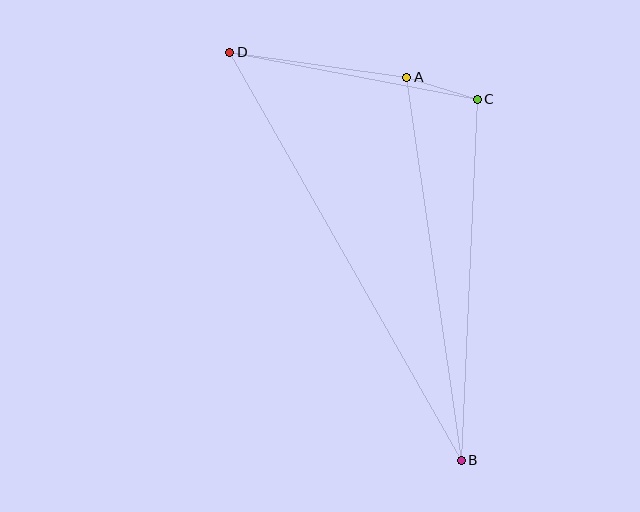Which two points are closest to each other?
Points A and C are closest to each other.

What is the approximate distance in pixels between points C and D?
The distance between C and D is approximately 252 pixels.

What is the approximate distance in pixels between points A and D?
The distance between A and D is approximately 179 pixels.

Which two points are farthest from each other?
Points B and D are farthest from each other.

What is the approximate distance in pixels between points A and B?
The distance between A and B is approximately 387 pixels.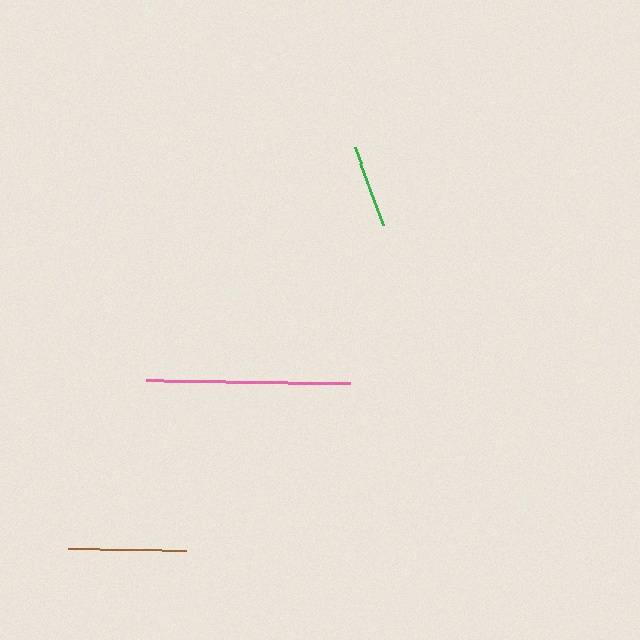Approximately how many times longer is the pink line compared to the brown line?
The pink line is approximately 1.7 times the length of the brown line.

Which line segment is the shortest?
The green line is the shortest at approximately 83 pixels.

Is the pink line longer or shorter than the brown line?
The pink line is longer than the brown line.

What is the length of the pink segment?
The pink segment is approximately 205 pixels long.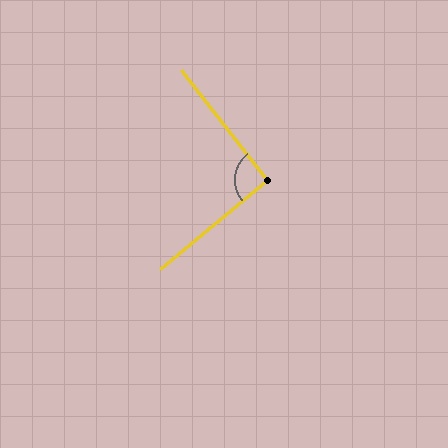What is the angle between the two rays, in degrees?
Approximately 91 degrees.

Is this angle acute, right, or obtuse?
It is approximately a right angle.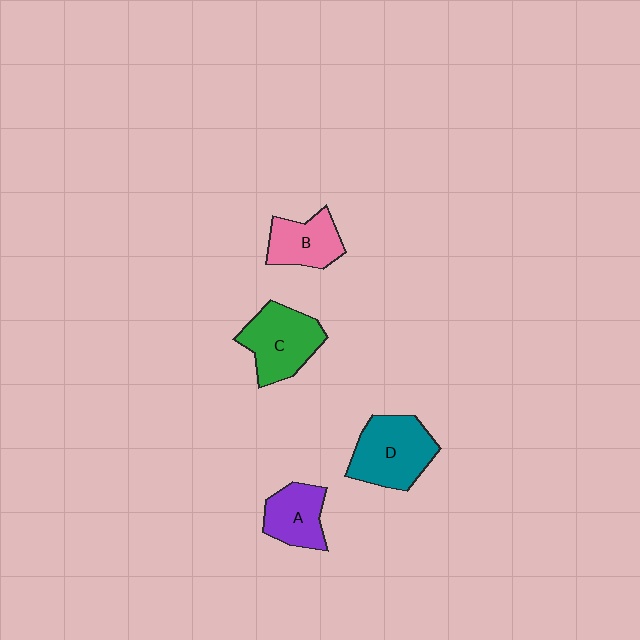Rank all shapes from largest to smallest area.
From largest to smallest: D (teal), C (green), B (pink), A (purple).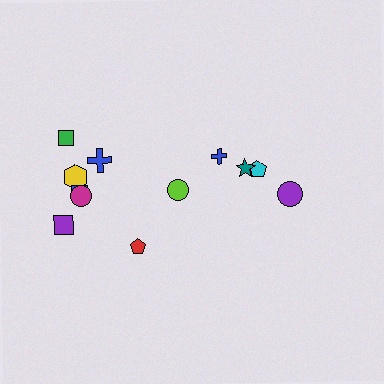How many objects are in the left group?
There are 8 objects.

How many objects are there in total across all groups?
There are 12 objects.